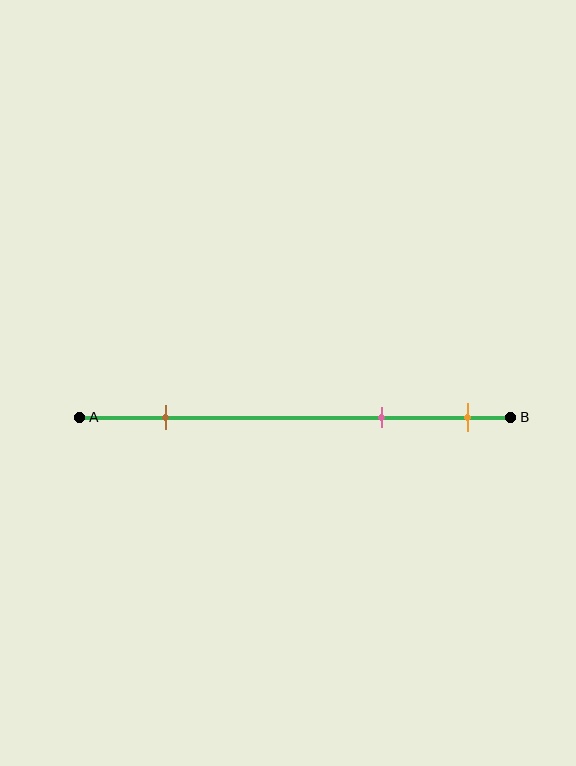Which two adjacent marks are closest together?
The pink and orange marks are the closest adjacent pair.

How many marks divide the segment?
There are 3 marks dividing the segment.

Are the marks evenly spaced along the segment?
No, the marks are not evenly spaced.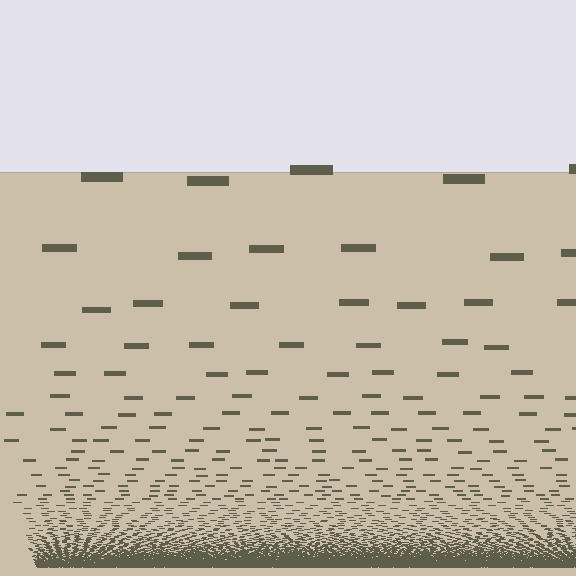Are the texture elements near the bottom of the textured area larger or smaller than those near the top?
Smaller. The gradient is inverted — elements near the bottom are smaller and denser.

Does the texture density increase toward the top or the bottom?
Density increases toward the bottom.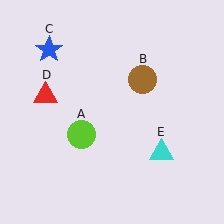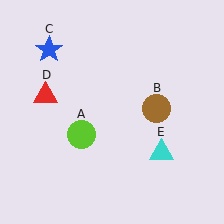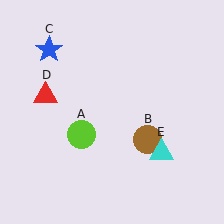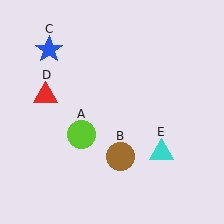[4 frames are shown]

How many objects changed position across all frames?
1 object changed position: brown circle (object B).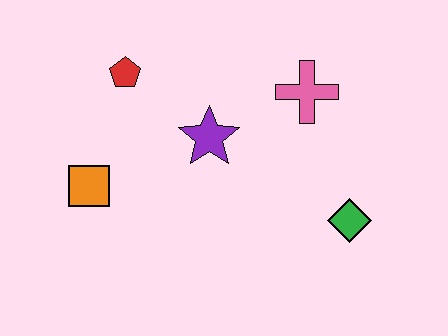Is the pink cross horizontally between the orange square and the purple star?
No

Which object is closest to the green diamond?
The pink cross is closest to the green diamond.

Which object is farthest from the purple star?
The green diamond is farthest from the purple star.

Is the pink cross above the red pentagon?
No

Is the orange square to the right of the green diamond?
No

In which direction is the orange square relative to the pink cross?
The orange square is to the left of the pink cross.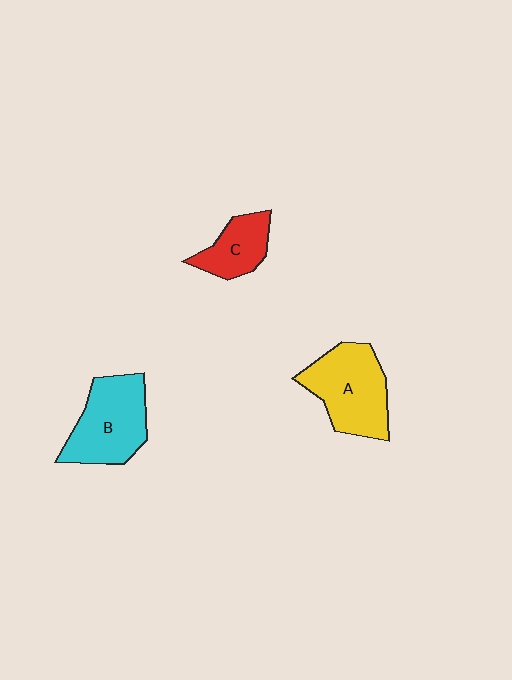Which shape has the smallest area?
Shape C (red).